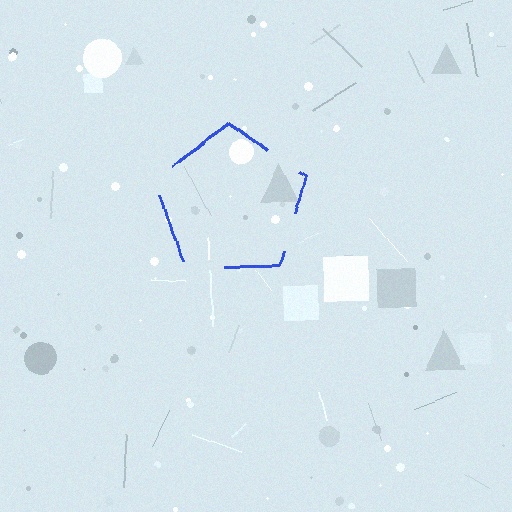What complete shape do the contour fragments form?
The contour fragments form a pentagon.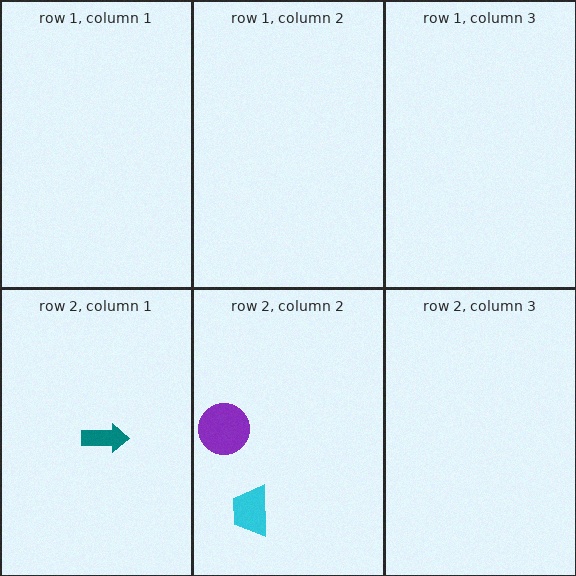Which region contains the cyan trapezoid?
The row 2, column 2 region.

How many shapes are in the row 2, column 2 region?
2.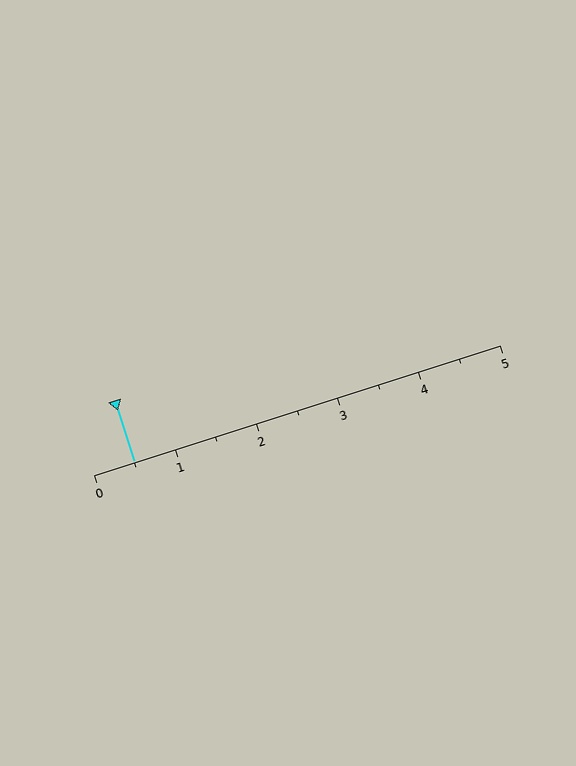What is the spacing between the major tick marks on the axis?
The major ticks are spaced 1 apart.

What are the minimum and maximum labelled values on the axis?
The axis runs from 0 to 5.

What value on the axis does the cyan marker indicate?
The marker indicates approximately 0.5.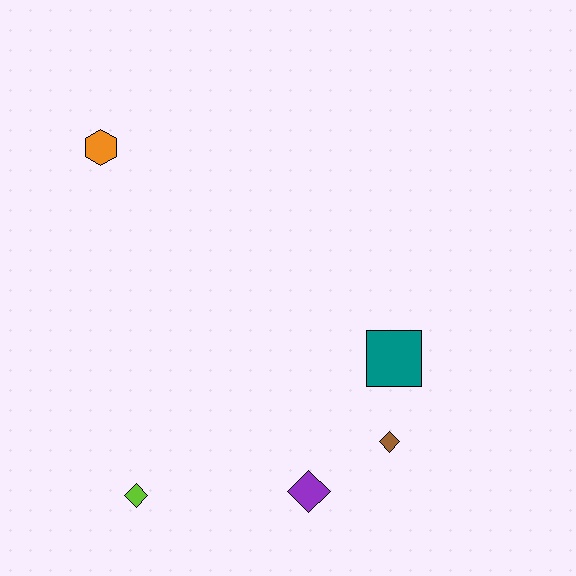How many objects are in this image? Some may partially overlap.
There are 5 objects.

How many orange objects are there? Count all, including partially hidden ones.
There is 1 orange object.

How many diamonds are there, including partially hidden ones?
There are 3 diamonds.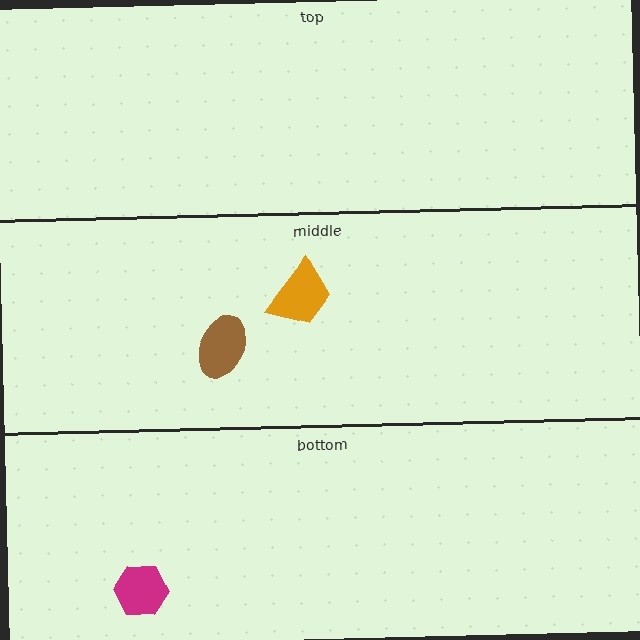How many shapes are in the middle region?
2.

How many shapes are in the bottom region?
1.